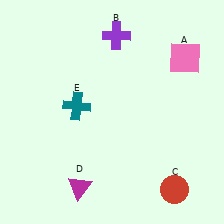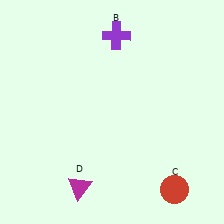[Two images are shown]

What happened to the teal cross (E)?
The teal cross (E) was removed in Image 2. It was in the top-left area of Image 1.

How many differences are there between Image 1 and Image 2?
There are 2 differences between the two images.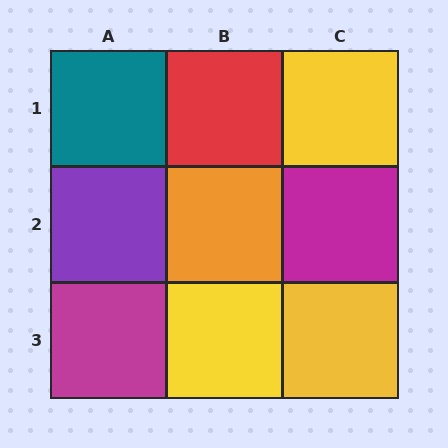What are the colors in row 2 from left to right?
Purple, orange, magenta.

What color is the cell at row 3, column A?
Magenta.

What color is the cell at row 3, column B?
Yellow.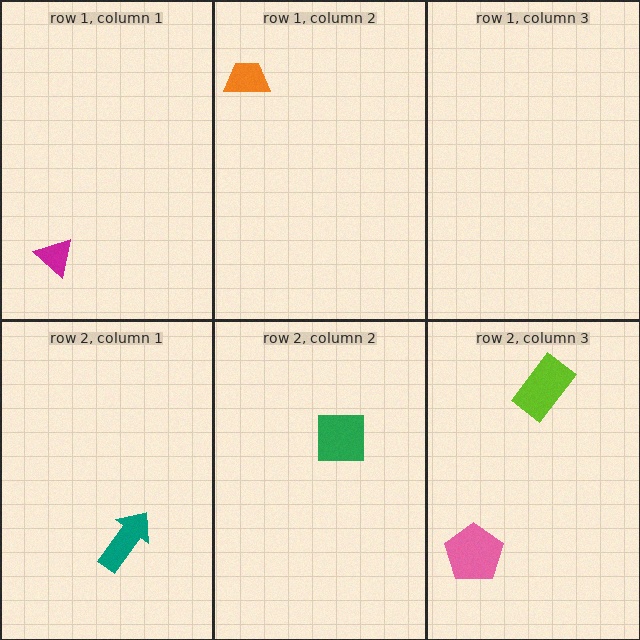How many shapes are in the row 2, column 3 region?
2.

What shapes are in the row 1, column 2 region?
The orange trapezoid.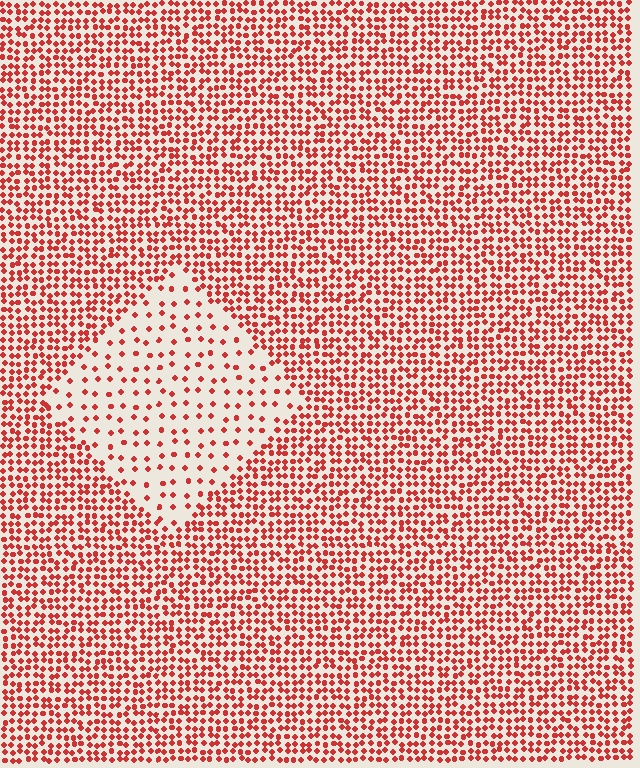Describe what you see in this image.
The image contains small red elements arranged at two different densities. A diamond-shaped region is visible where the elements are less densely packed than the surrounding area.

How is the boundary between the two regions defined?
The boundary is defined by a change in element density (approximately 2.8x ratio). All elements are the same color, size, and shape.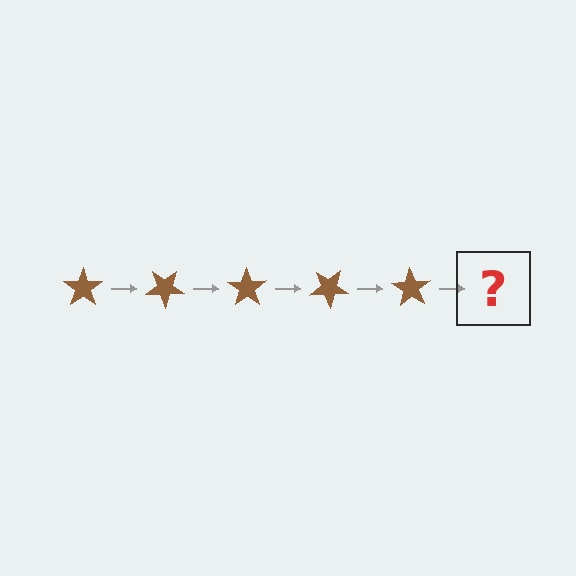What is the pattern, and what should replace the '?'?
The pattern is that the star rotates 35 degrees each step. The '?' should be a brown star rotated 175 degrees.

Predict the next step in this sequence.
The next step is a brown star rotated 175 degrees.